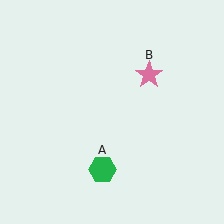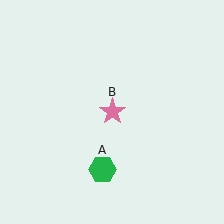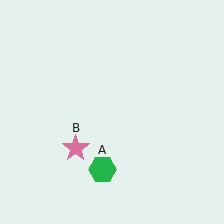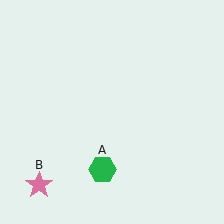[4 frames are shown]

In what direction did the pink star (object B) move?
The pink star (object B) moved down and to the left.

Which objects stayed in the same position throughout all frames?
Green hexagon (object A) remained stationary.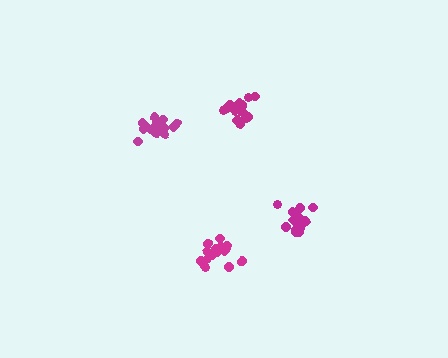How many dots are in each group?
Group 1: 19 dots, Group 2: 16 dots, Group 3: 18 dots, Group 4: 17 dots (70 total).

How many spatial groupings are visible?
There are 4 spatial groupings.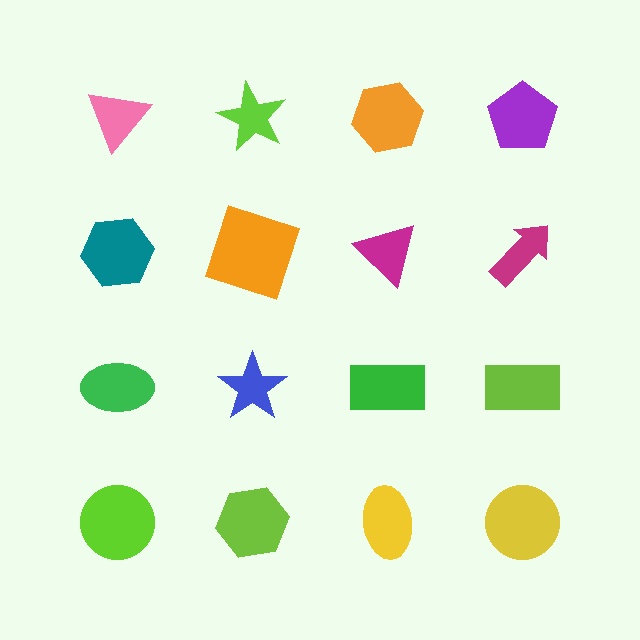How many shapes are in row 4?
4 shapes.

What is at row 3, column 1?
A green ellipse.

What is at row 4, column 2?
A lime hexagon.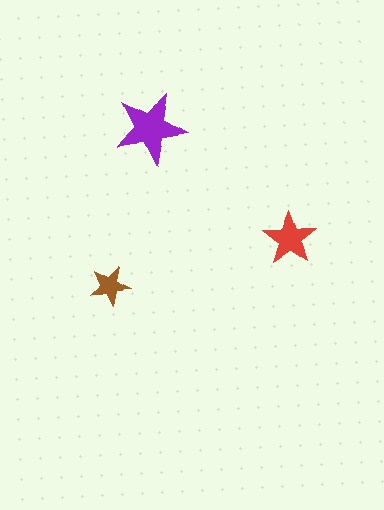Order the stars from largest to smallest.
the purple one, the red one, the brown one.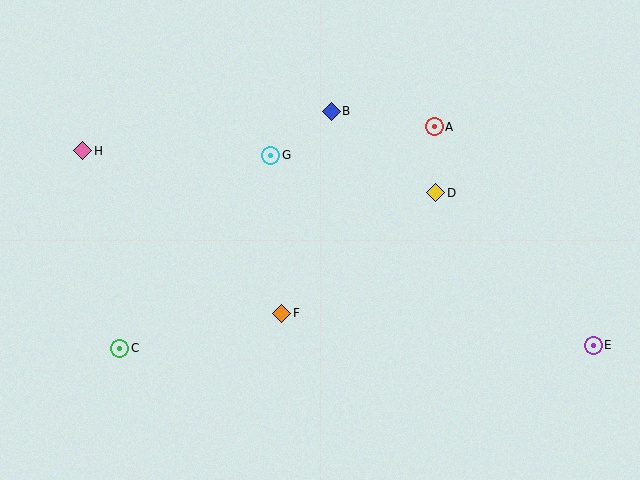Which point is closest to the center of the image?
Point F at (282, 313) is closest to the center.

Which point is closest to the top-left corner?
Point H is closest to the top-left corner.